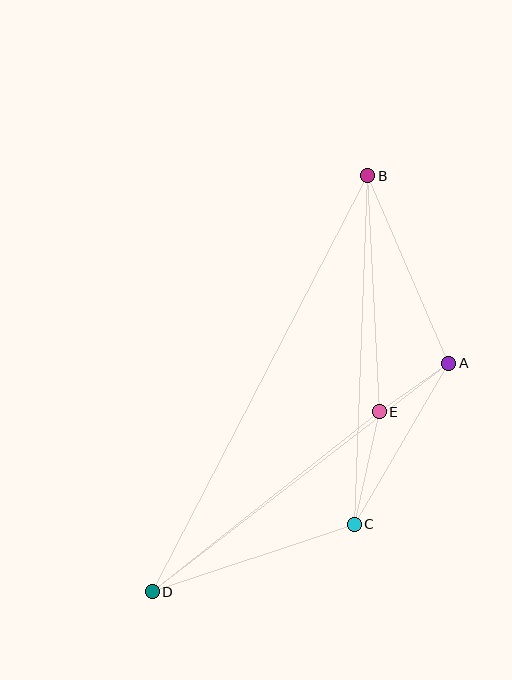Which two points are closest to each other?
Points A and E are closest to each other.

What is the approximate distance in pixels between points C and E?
The distance between C and E is approximately 115 pixels.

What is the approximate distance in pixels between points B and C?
The distance between B and C is approximately 349 pixels.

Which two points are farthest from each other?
Points B and D are farthest from each other.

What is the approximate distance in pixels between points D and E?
The distance between D and E is approximately 290 pixels.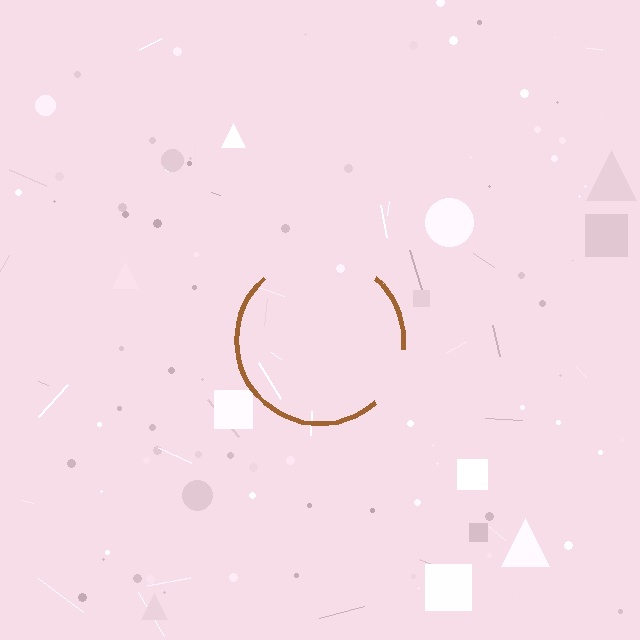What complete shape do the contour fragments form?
The contour fragments form a circle.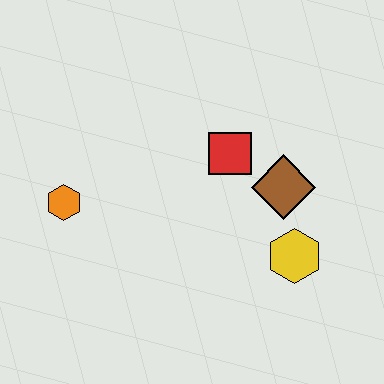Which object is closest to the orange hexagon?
The red square is closest to the orange hexagon.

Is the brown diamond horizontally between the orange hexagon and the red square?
No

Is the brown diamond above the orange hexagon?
Yes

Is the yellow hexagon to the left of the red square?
No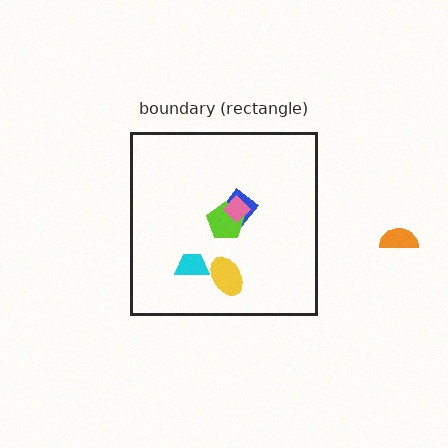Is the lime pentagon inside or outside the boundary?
Inside.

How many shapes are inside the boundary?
5 inside, 1 outside.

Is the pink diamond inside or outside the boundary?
Inside.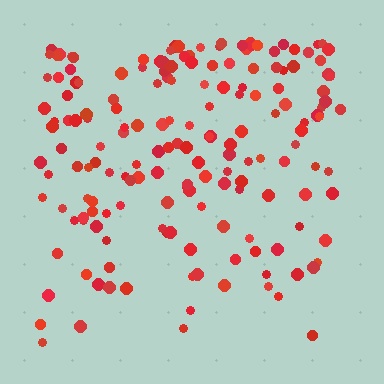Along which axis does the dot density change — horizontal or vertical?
Vertical.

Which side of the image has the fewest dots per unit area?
The bottom.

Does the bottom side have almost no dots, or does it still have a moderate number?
Still a moderate number, just noticeably fewer than the top.